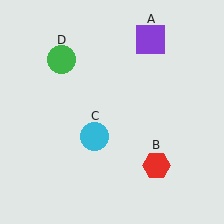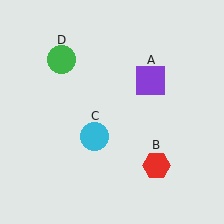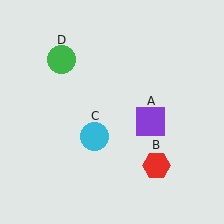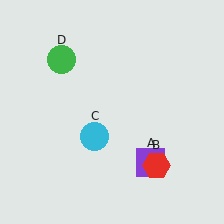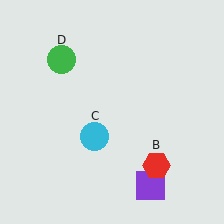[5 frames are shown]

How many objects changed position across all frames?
1 object changed position: purple square (object A).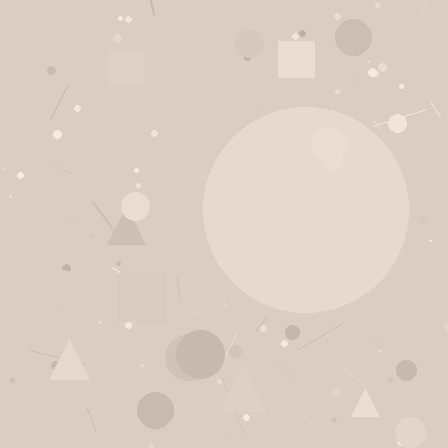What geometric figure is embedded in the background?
A circle is embedded in the background.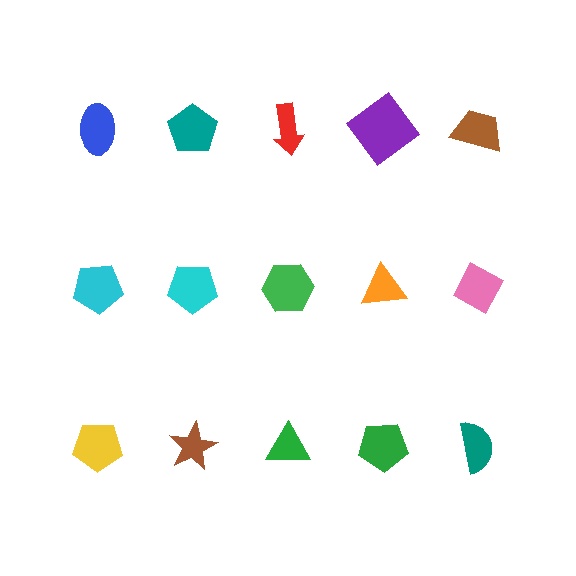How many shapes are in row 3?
5 shapes.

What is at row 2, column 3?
A green hexagon.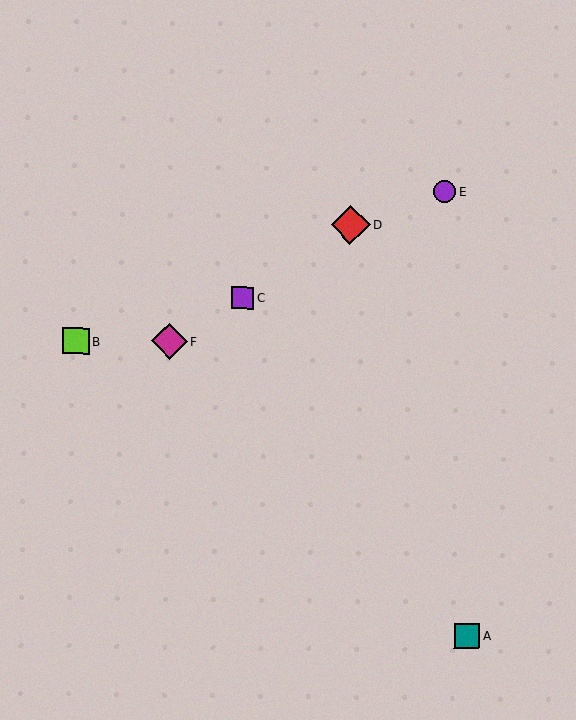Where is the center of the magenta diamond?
The center of the magenta diamond is at (169, 341).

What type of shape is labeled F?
Shape F is a magenta diamond.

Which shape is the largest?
The red diamond (labeled D) is the largest.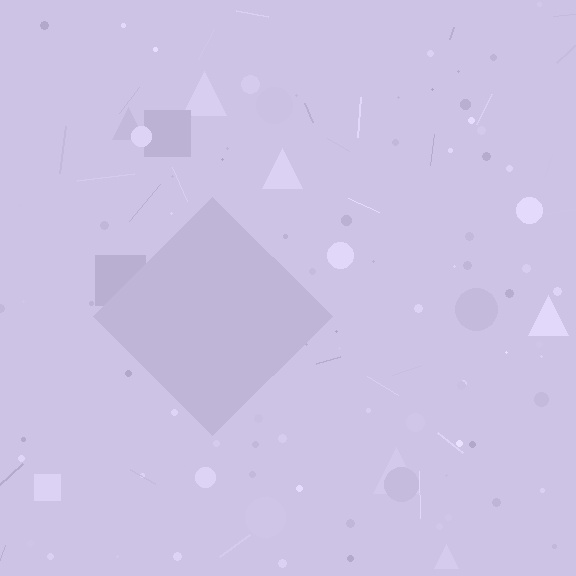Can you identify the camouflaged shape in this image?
The camouflaged shape is a diamond.